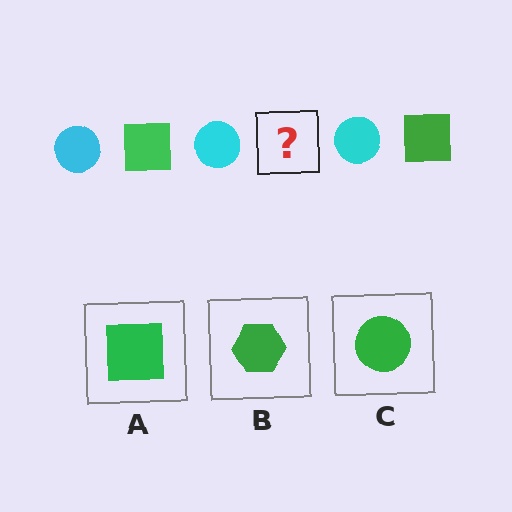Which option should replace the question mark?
Option A.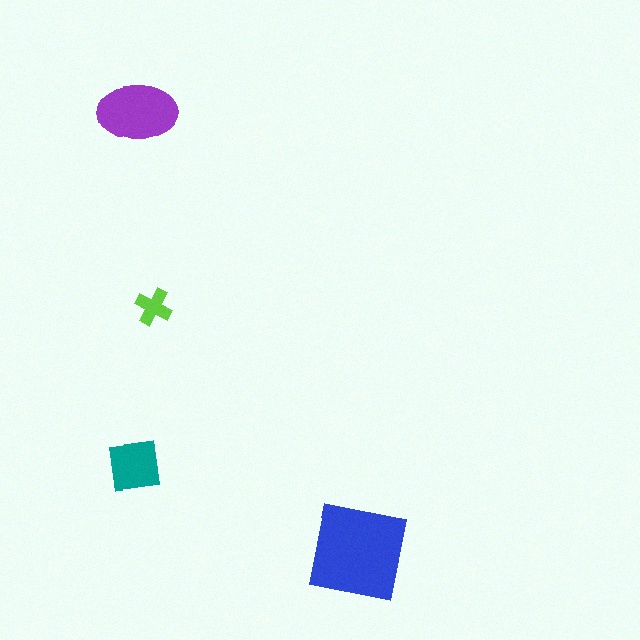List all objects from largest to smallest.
The blue square, the purple ellipse, the teal square, the lime cross.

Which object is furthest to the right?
The blue square is rightmost.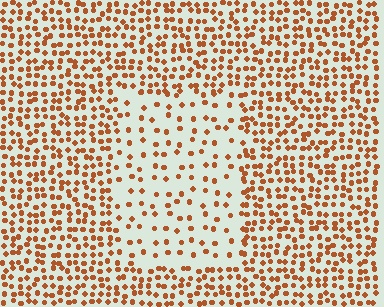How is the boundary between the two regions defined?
The boundary is defined by a change in element density (approximately 2.4x ratio). All elements are the same color, size, and shape.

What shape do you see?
I see a rectangle.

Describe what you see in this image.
The image contains small brown elements arranged at two different densities. A rectangle-shaped region is visible where the elements are less densely packed than the surrounding area.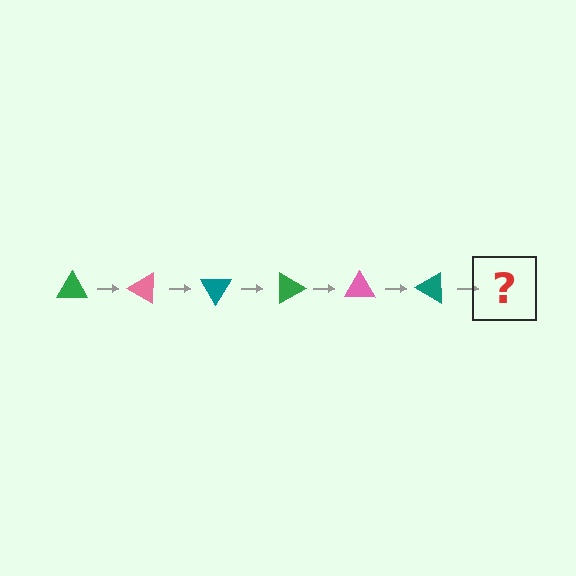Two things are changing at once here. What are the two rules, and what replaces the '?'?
The two rules are that it rotates 30 degrees each step and the color cycles through green, pink, and teal. The '?' should be a green triangle, rotated 180 degrees from the start.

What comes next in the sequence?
The next element should be a green triangle, rotated 180 degrees from the start.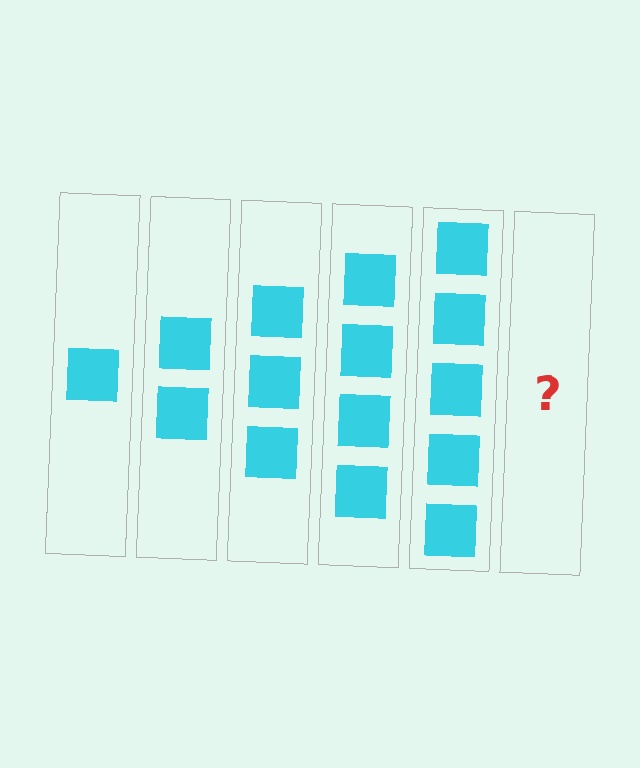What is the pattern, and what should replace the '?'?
The pattern is that each step adds one more square. The '?' should be 6 squares.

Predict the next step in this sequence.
The next step is 6 squares.